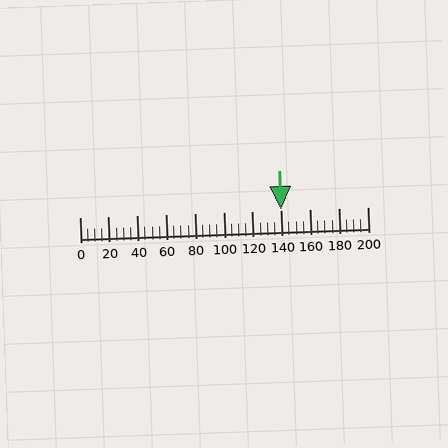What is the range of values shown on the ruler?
The ruler shows values from 0 to 200.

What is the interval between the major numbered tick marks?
The major tick marks are spaced 20 units apart.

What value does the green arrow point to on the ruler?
The green arrow points to approximately 140.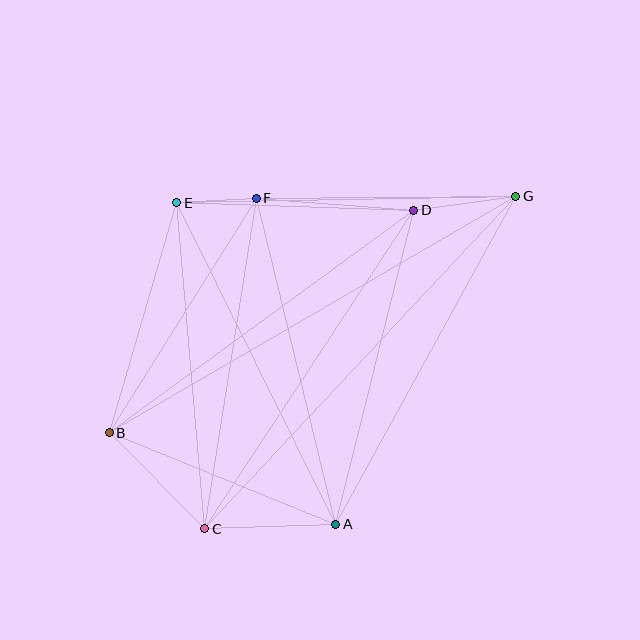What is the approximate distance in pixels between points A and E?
The distance between A and E is approximately 359 pixels.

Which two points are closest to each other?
Points E and F are closest to each other.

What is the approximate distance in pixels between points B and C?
The distance between B and C is approximately 135 pixels.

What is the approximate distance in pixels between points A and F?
The distance between A and F is approximately 335 pixels.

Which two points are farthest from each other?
Points B and G are farthest from each other.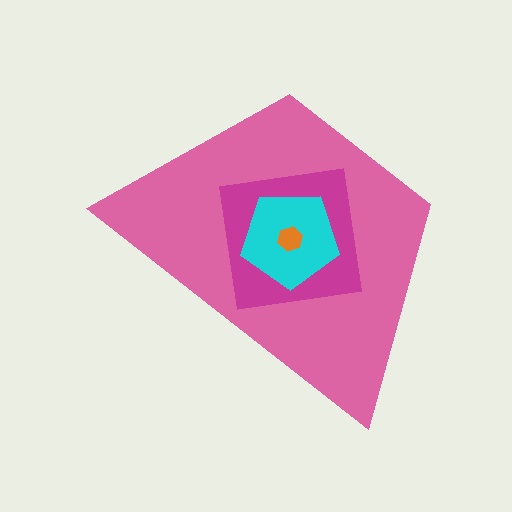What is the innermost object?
The orange hexagon.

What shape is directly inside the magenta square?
The cyan pentagon.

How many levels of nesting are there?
4.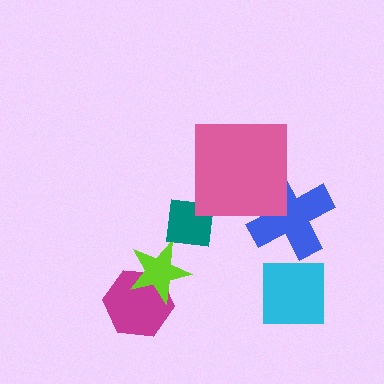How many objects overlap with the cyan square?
0 objects overlap with the cyan square.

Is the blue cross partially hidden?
Yes, it is partially covered by another shape.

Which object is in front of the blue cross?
The pink square is in front of the blue cross.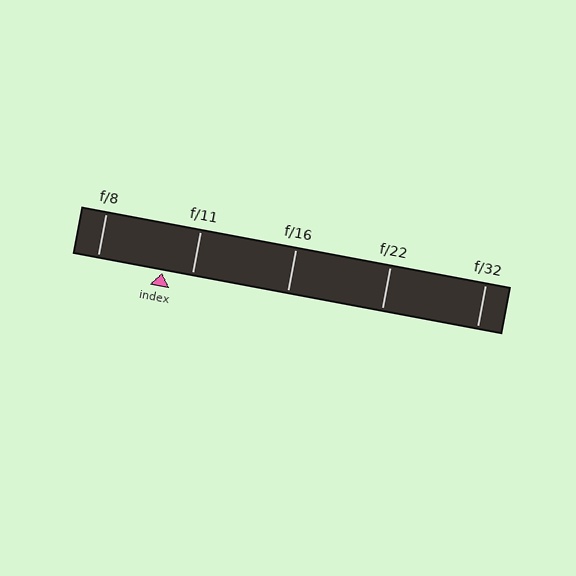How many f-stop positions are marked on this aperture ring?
There are 5 f-stop positions marked.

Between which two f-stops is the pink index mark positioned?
The index mark is between f/8 and f/11.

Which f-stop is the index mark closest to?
The index mark is closest to f/11.